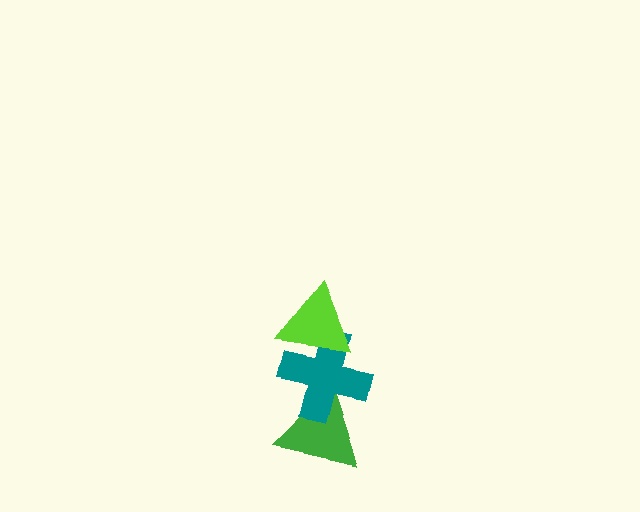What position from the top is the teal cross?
The teal cross is 2nd from the top.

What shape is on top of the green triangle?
The teal cross is on top of the green triangle.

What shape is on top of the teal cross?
The lime triangle is on top of the teal cross.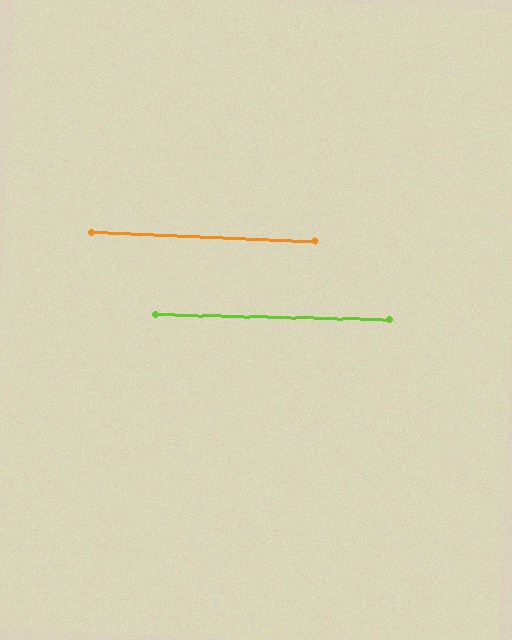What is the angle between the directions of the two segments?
Approximately 1 degree.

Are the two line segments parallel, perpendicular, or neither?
Parallel — their directions differ by only 0.9°.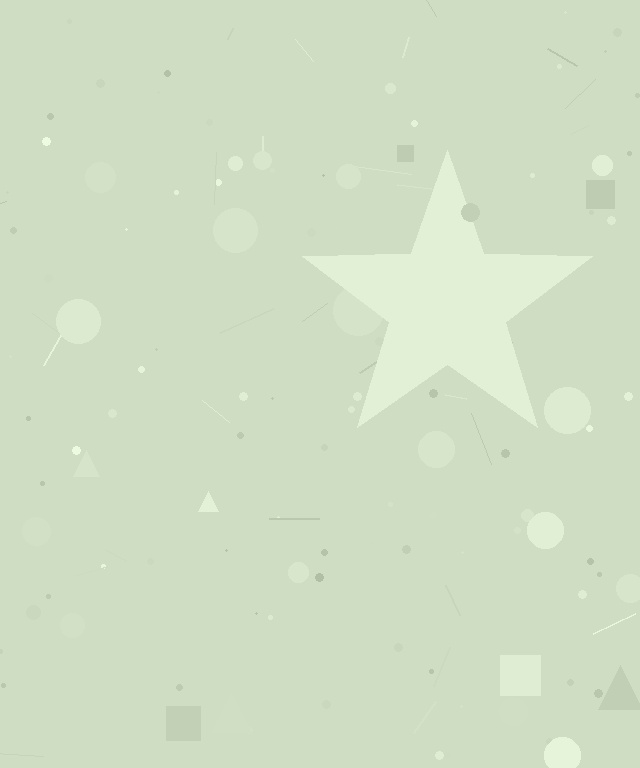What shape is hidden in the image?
A star is hidden in the image.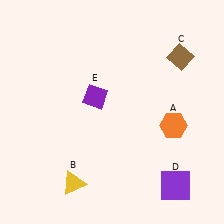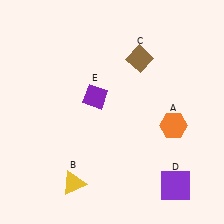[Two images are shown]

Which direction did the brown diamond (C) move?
The brown diamond (C) moved left.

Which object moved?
The brown diamond (C) moved left.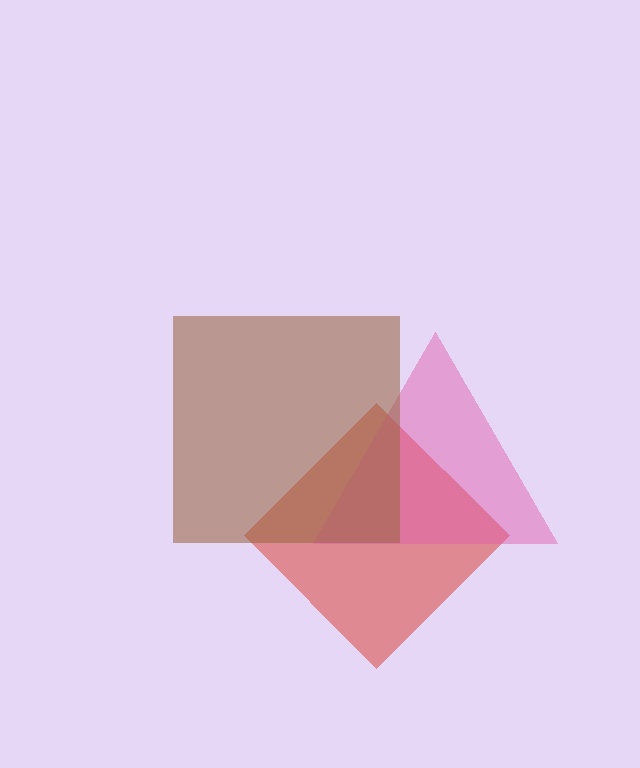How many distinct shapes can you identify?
There are 3 distinct shapes: a red diamond, a pink triangle, a brown square.